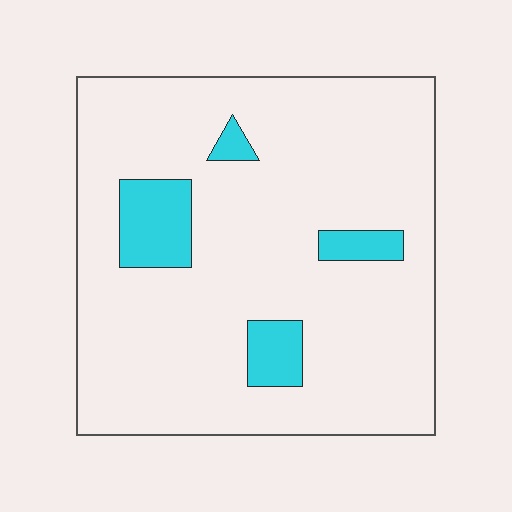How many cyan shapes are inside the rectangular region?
4.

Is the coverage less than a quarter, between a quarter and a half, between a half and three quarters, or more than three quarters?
Less than a quarter.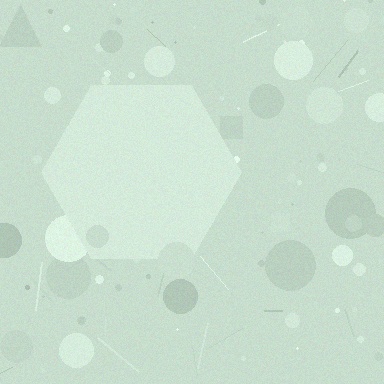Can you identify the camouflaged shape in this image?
The camouflaged shape is a hexagon.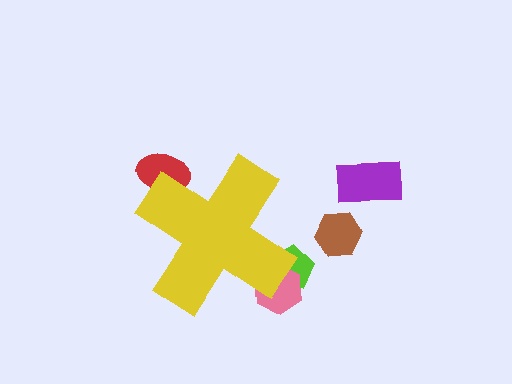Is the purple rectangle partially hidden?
No, the purple rectangle is fully visible.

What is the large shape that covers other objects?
A yellow cross.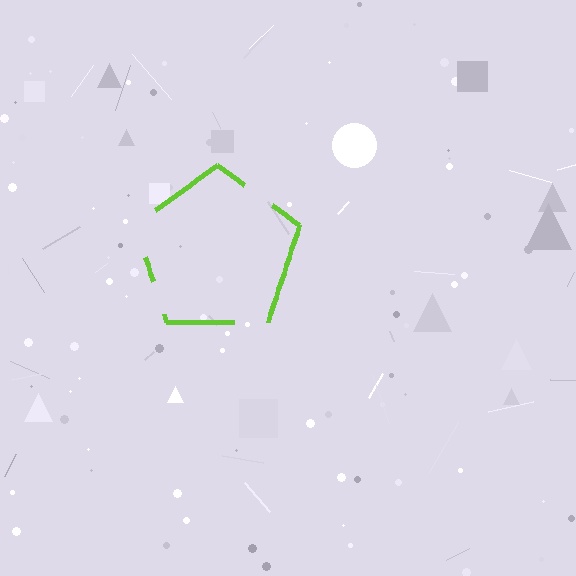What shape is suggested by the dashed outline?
The dashed outline suggests a pentagon.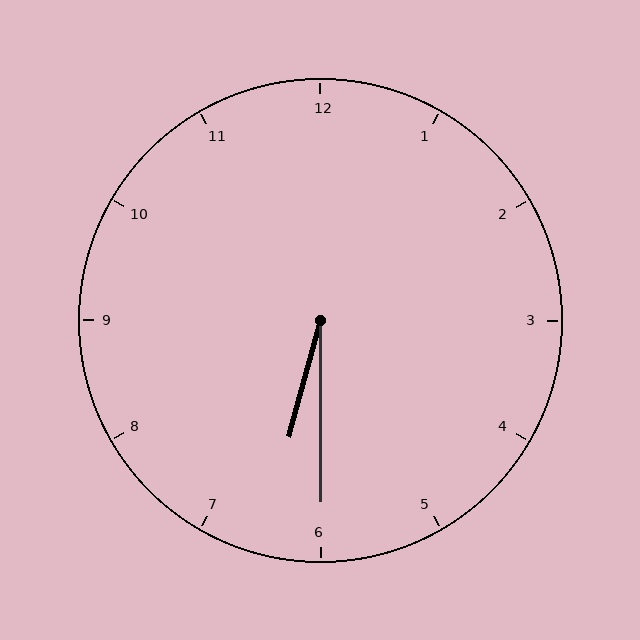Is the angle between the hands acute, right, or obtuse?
It is acute.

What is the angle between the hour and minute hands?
Approximately 15 degrees.